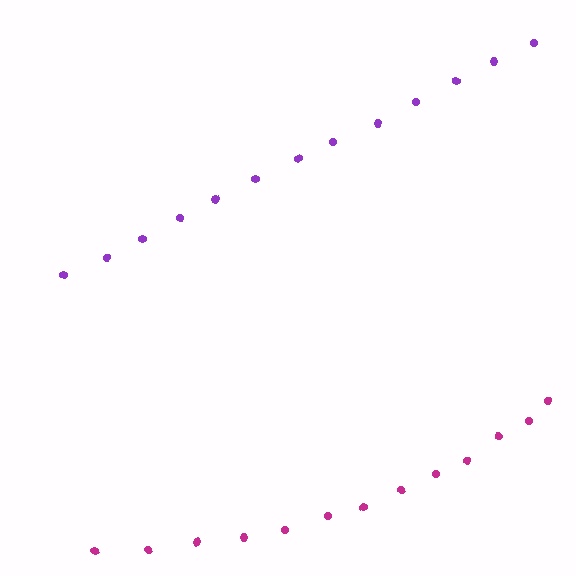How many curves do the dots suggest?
There are 2 distinct paths.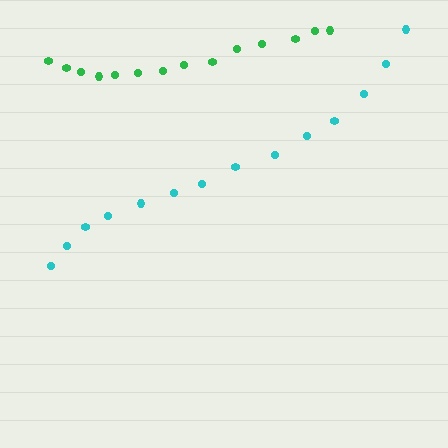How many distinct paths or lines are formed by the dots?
There are 2 distinct paths.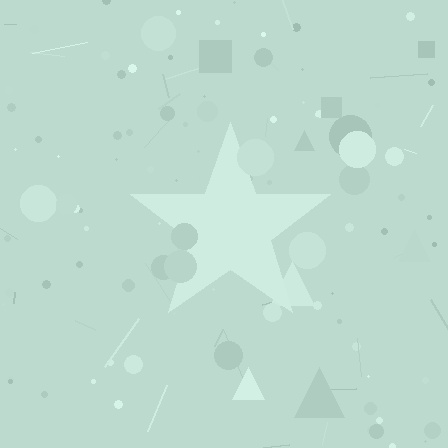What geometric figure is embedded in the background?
A star is embedded in the background.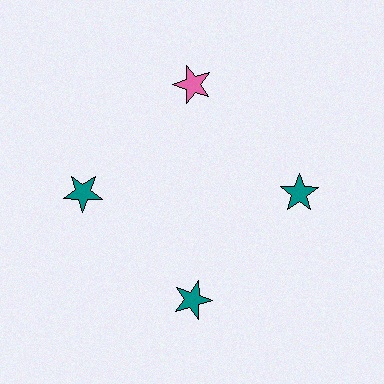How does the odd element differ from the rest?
It has a different color: pink instead of teal.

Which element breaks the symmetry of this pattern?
The pink star at roughly the 12 o'clock position breaks the symmetry. All other shapes are teal stars.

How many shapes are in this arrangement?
There are 4 shapes arranged in a ring pattern.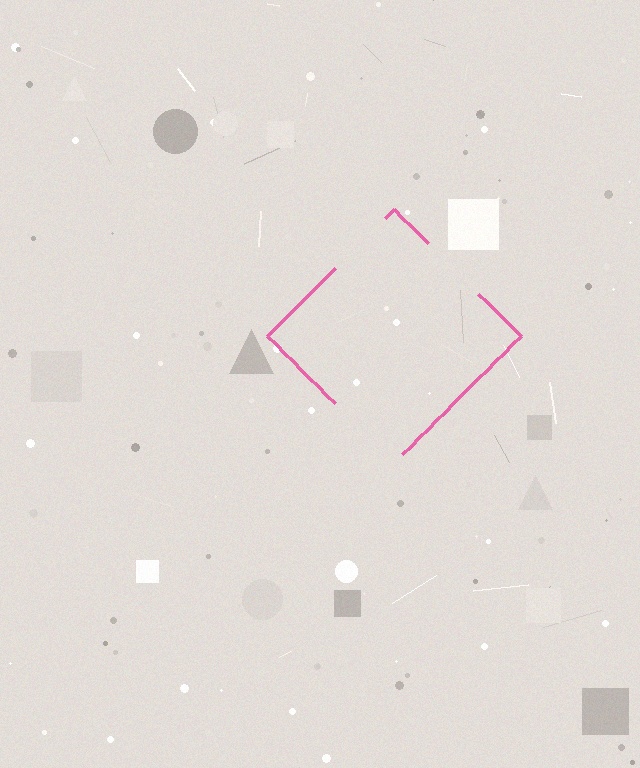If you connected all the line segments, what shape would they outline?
They would outline a diamond.